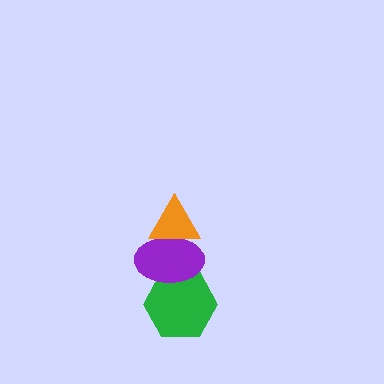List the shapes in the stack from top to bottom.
From top to bottom: the orange triangle, the purple ellipse, the green hexagon.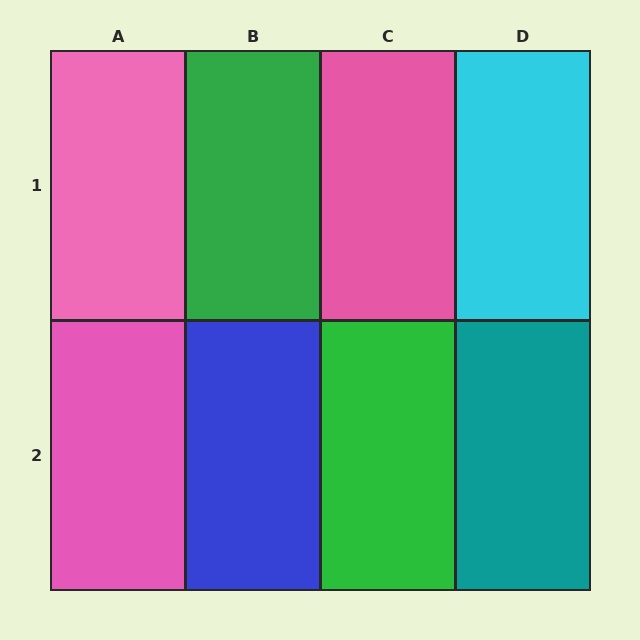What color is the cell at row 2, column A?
Pink.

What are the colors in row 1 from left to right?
Pink, green, pink, cyan.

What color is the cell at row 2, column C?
Green.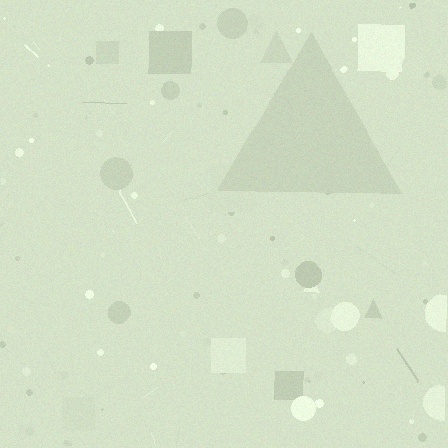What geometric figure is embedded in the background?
A triangle is embedded in the background.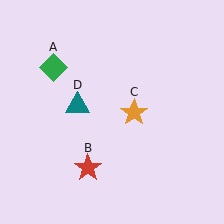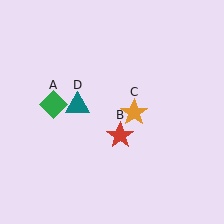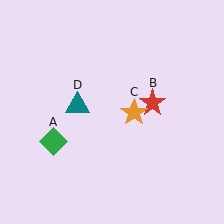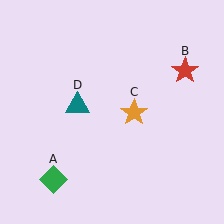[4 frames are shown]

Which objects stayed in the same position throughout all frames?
Orange star (object C) and teal triangle (object D) remained stationary.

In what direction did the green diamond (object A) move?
The green diamond (object A) moved down.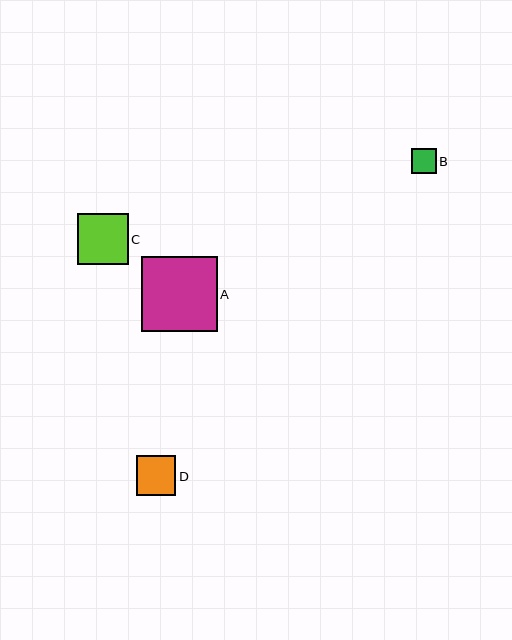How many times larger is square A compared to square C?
Square A is approximately 1.5 times the size of square C.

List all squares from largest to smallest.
From largest to smallest: A, C, D, B.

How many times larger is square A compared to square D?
Square A is approximately 1.9 times the size of square D.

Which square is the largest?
Square A is the largest with a size of approximately 75 pixels.